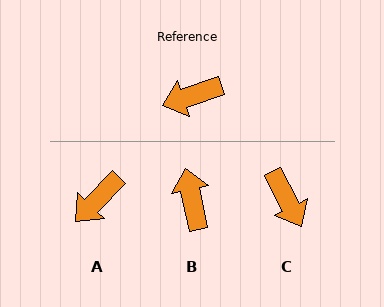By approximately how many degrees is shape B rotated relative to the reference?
Approximately 96 degrees clockwise.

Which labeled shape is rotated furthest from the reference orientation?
C, about 99 degrees away.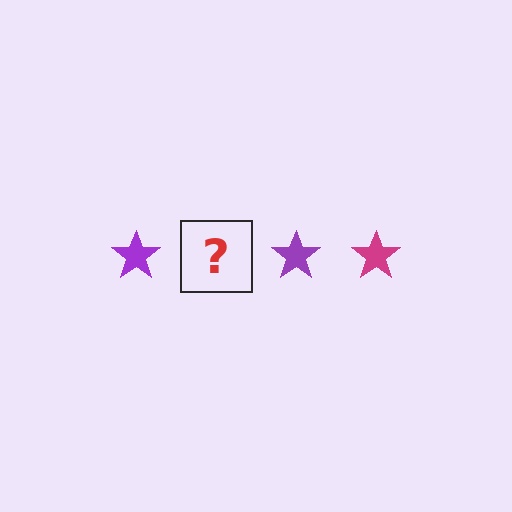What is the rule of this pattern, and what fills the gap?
The rule is that the pattern cycles through purple, magenta stars. The gap should be filled with a magenta star.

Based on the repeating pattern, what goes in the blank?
The blank should be a magenta star.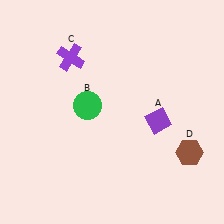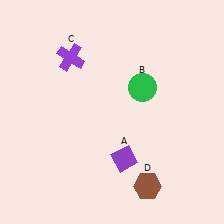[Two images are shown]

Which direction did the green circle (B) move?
The green circle (B) moved right.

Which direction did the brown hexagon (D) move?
The brown hexagon (D) moved left.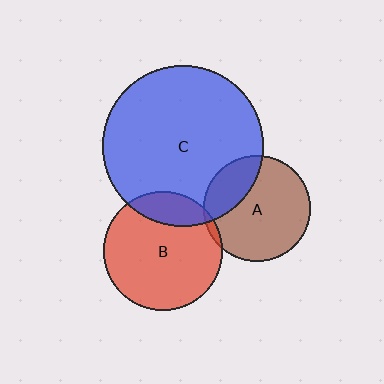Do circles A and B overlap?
Yes.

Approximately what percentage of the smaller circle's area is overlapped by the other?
Approximately 5%.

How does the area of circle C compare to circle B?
Approximately 1.8 times.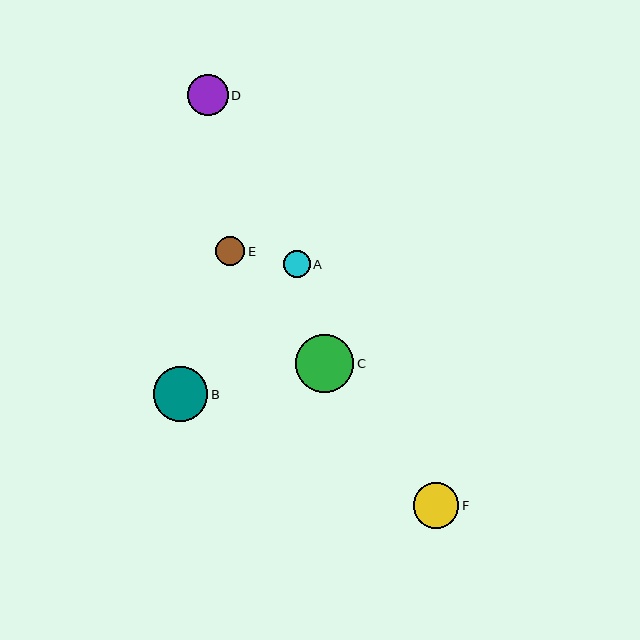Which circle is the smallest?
Circle A is the smallest with a size of approximately 27 pixels.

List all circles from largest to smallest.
From largest to smallest: C, B, F, D, E, A.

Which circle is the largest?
Circle C is the largest with a size of approximately 58 pixels.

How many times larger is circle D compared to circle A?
Circle D is approximately 1.5 times the size of circle A.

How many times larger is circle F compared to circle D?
Circle F is approximately 1.1 times the size of circle D.